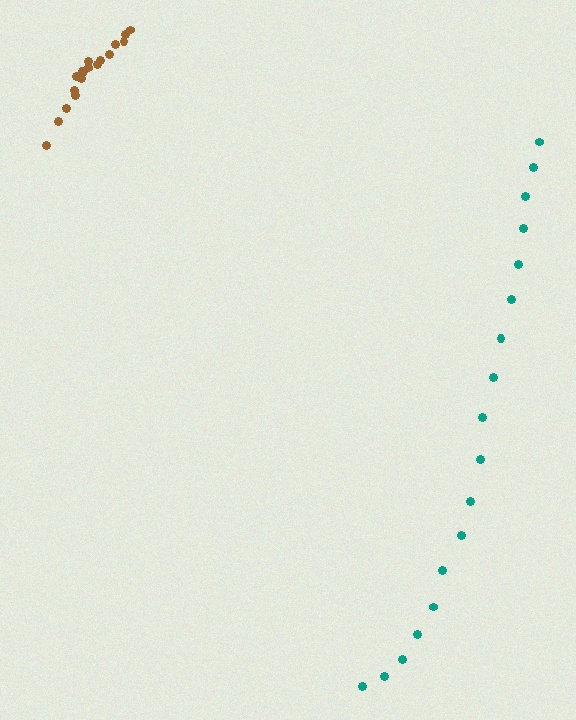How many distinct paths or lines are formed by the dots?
There are 2 distinct paths.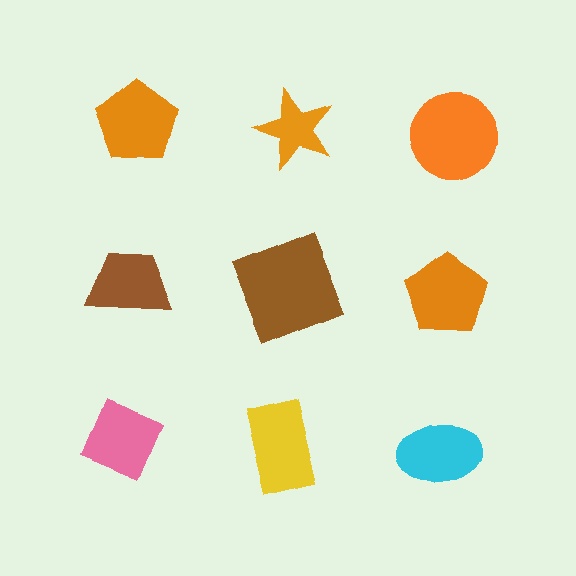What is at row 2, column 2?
A brown square.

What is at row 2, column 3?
An orange pentagon.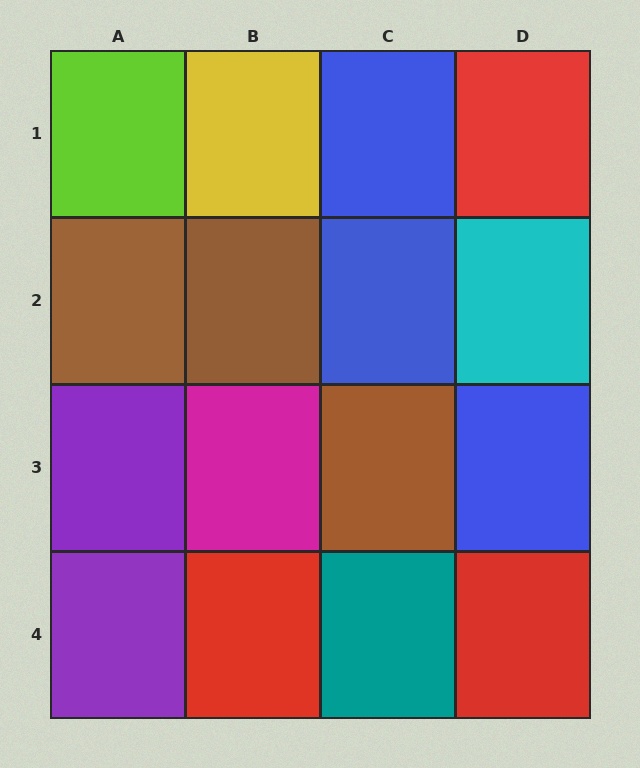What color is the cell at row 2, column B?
Brown.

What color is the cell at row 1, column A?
Lime.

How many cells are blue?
3 cells are blue.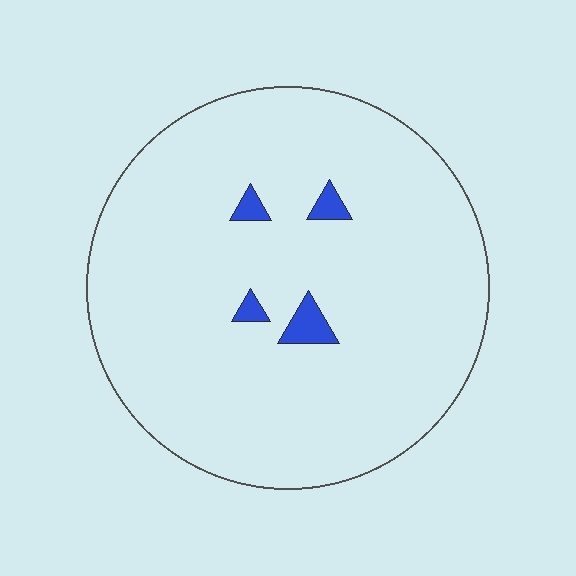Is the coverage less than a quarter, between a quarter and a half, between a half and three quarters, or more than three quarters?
Less than a quarter.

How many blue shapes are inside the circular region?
4.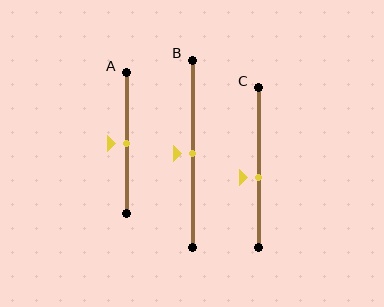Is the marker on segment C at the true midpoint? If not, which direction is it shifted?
No, the marker on segment C is shifted downward by about 6% of the segment length.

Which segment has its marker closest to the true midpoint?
Segment A has its marker closest to the true midpoint.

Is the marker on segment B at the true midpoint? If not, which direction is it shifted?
Yes, the marker on segment B is at the true midpoint.